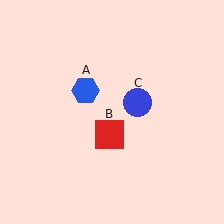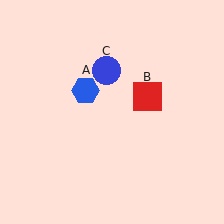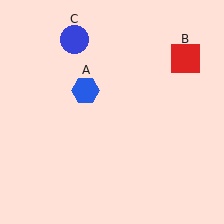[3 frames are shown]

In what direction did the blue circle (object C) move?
The blue circle (object C) moved up and to the left.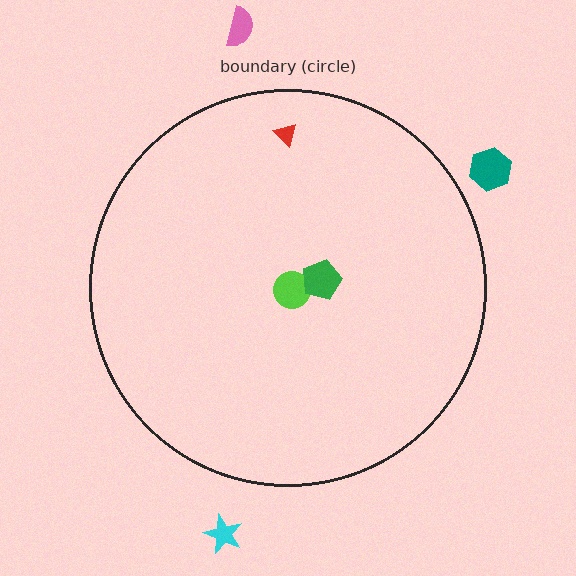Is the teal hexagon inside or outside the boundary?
Outside.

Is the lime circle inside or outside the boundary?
Inside.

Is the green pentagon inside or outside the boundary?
Inside.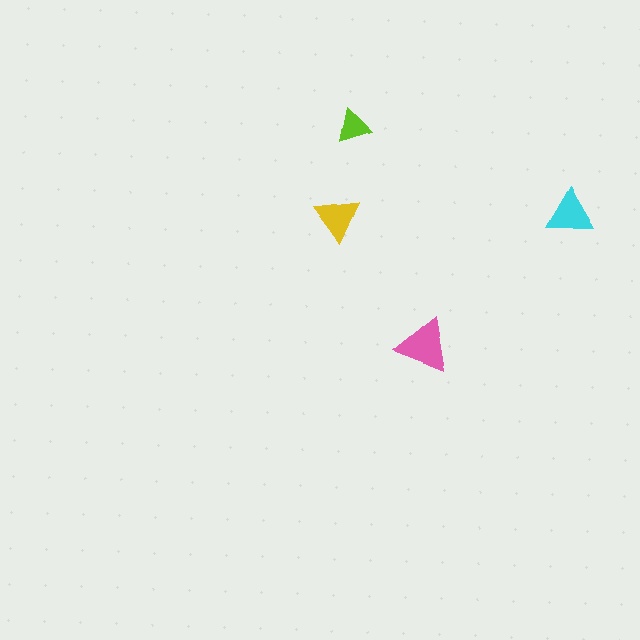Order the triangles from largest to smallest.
the pink one, the cyan one, the yellow one, the lime one.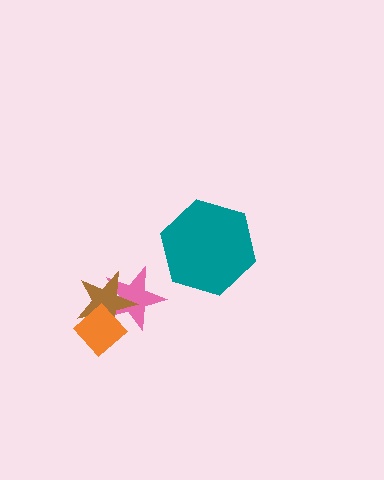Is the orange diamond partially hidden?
No, no other shape covers it.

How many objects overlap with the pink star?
2 objects overlap with the pink star.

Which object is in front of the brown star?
The orange diamond is in front of the brown star.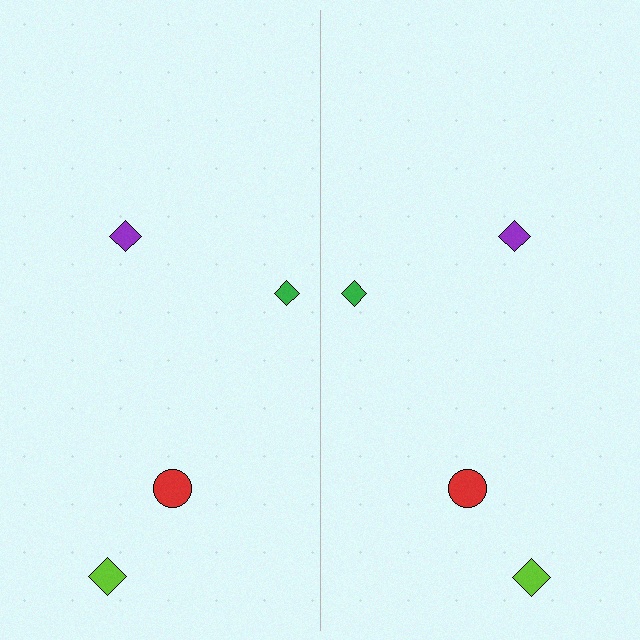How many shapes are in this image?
There are 8 shapes in this image.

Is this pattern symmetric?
Yes, this pattern has bilateral (reflection) symmetry.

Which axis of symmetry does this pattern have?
The pattern has a vertical axis of symmetry running through the center of the image.